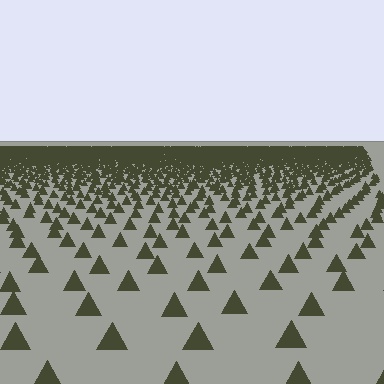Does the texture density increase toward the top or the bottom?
Density increases toward the top.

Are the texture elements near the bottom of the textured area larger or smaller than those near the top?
Larger. Near the bottom, elements are closer to the viewer and appear at a bigger on-screen size.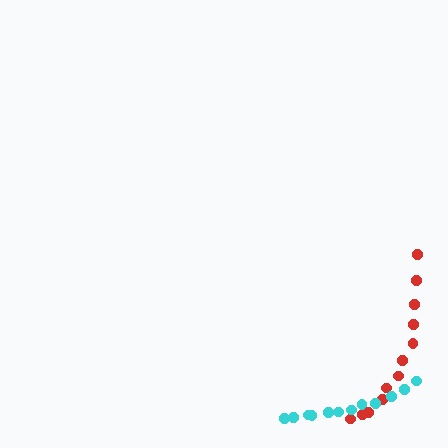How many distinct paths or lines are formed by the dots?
There are 2 distinct paths.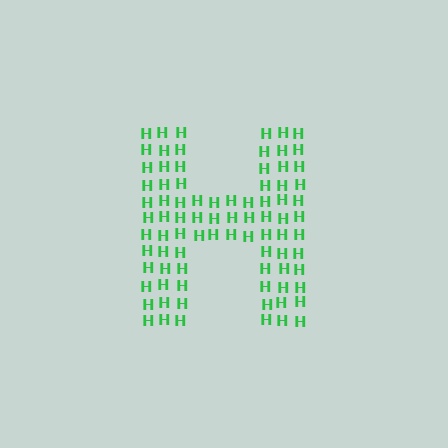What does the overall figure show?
The overall figure shows the letter H.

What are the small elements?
The small elements are letter H's.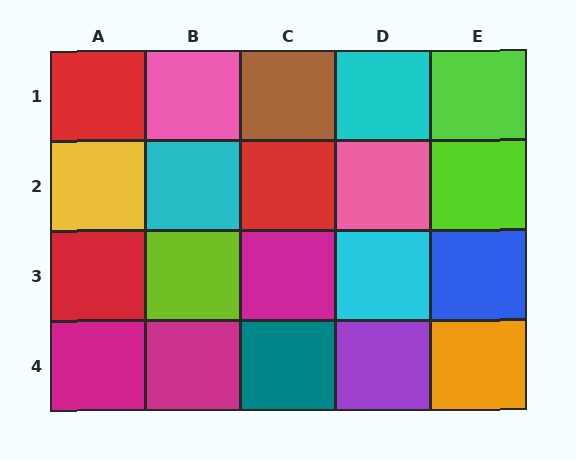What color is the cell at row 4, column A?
Magenta.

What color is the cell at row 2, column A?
Yellow.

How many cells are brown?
1 cell is brown.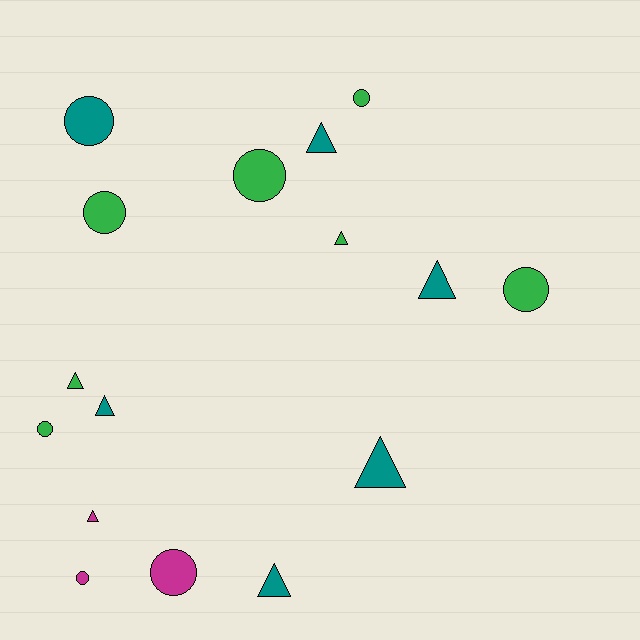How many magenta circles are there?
There are 2 magenta circles.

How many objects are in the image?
There are 16 objects.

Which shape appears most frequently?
Triangle, with 8 objects.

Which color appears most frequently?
Green, with 7 objects.